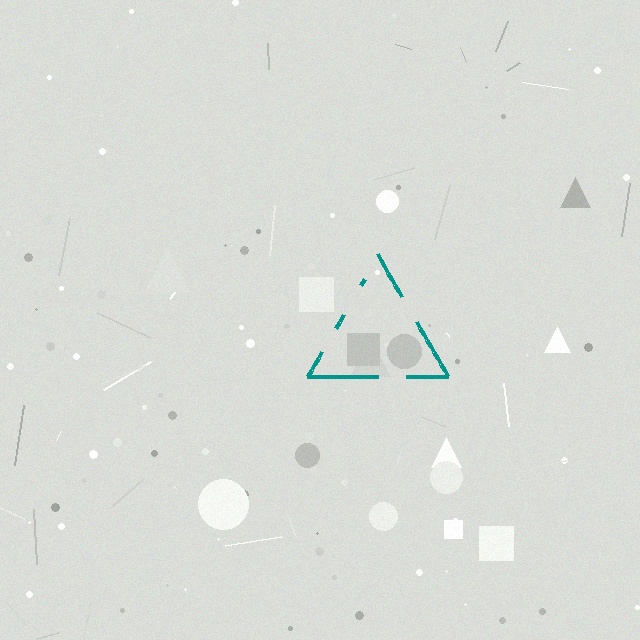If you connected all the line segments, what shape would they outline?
They would outline a triangle.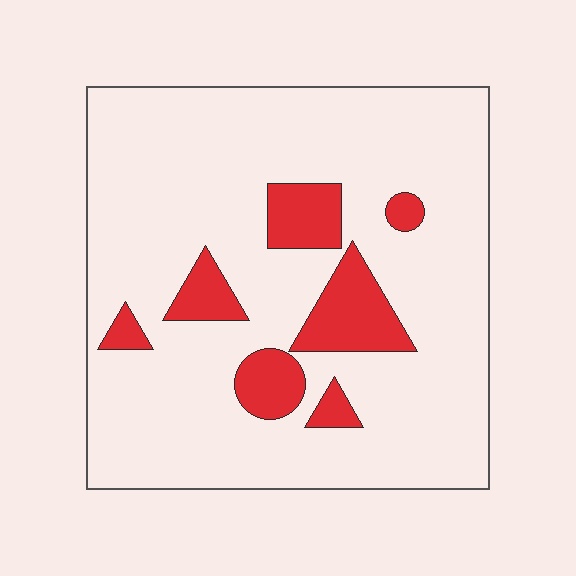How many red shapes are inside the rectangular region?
7.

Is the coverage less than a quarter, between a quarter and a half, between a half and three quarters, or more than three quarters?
Less than a quarter.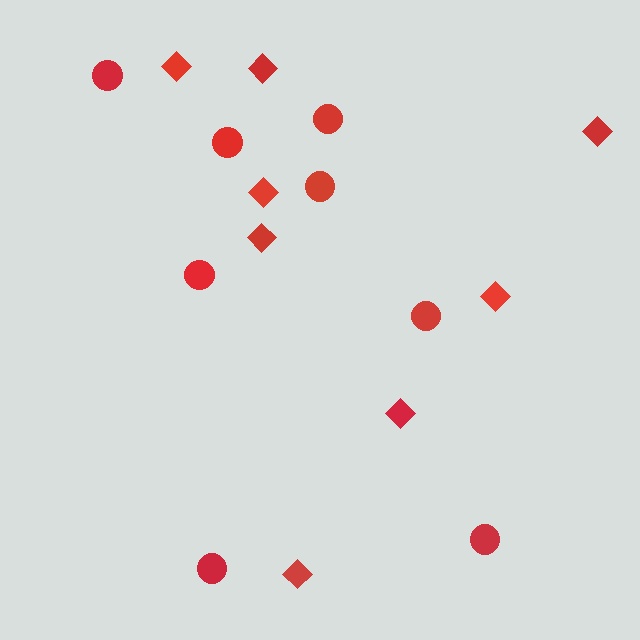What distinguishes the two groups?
There are 2 groups: one group of diamonds (8) and one group of circles (8).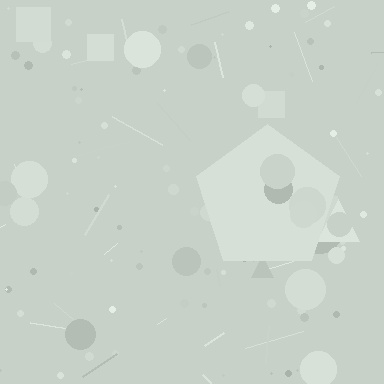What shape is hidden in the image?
A pentagon is hidden in the image.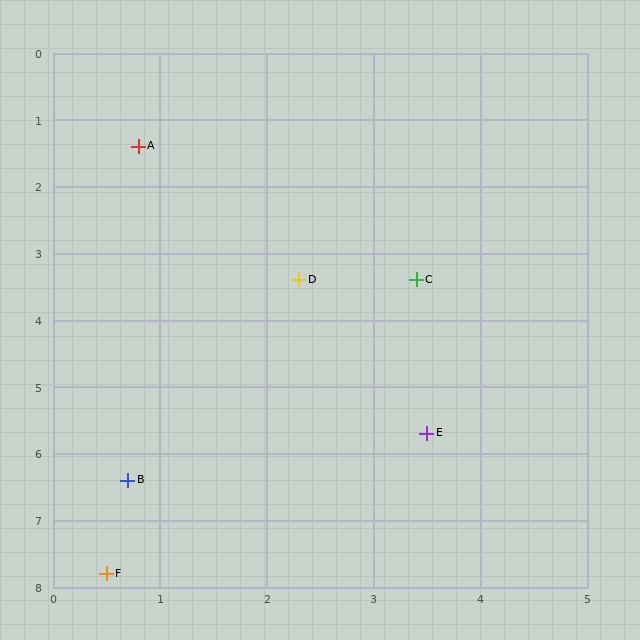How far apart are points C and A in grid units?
Points C and A are about 3.3 grid units apart.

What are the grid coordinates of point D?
Point D is at approximately (2.3, 3.4).